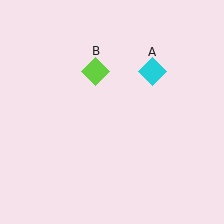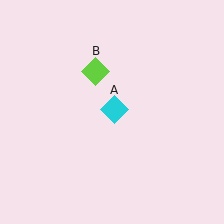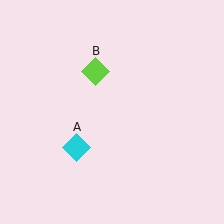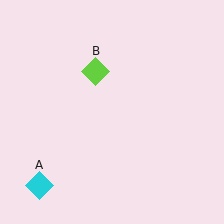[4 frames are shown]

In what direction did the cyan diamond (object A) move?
The cyan diamond (object A) moved down and to the left.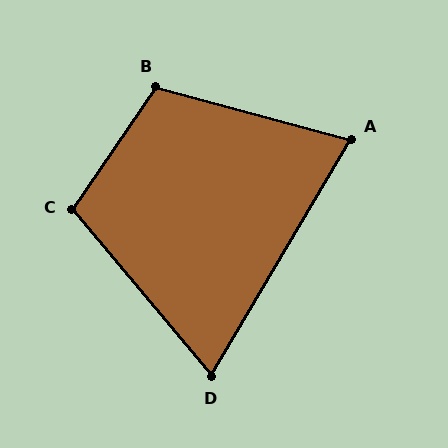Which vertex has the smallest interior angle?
D, at approximately 71 degrees.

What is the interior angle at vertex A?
Approximately 74 degrees (acute).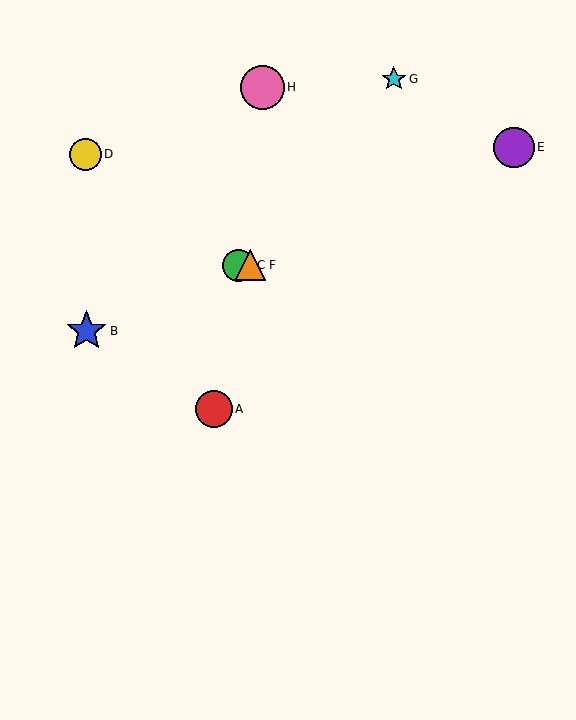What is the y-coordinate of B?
Object B is at y≈331.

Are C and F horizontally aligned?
Yes, both are at y≈265.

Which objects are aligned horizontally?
Objects C, F are aligned horizontally.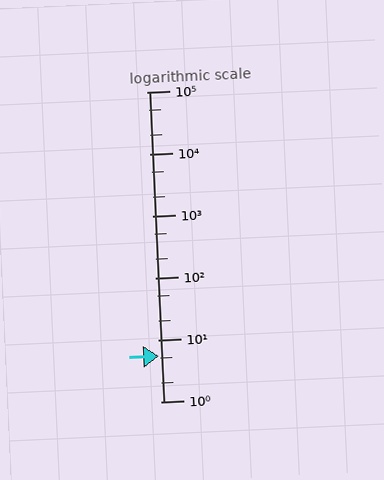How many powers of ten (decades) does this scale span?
The scale spans 5 decades, from 1 to 100000.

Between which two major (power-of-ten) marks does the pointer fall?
The pointer is between 1 and 10.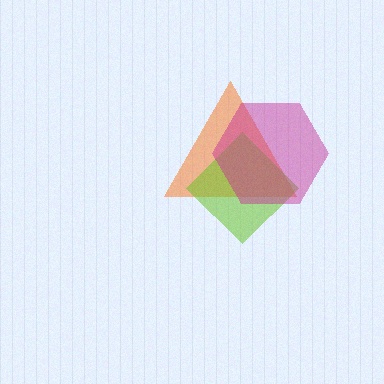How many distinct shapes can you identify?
There are 3 distinct shapes: an orange triangle, a lime diamond, a magenta hexagon.